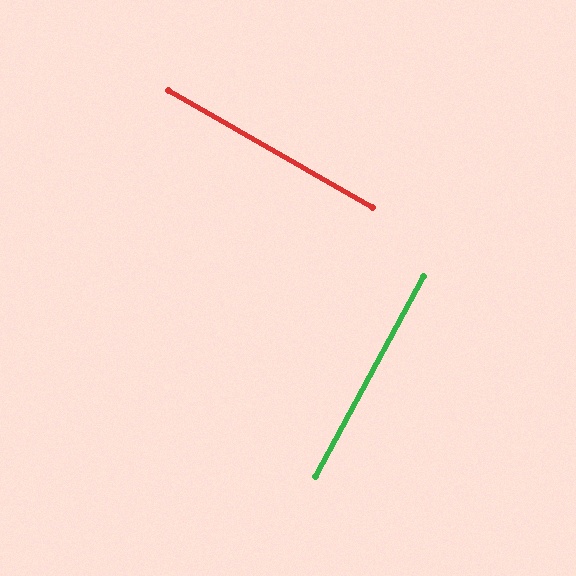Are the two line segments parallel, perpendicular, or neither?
Perpendicular — they meet at approximately 89°.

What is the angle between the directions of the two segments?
Approximately 89 degrees.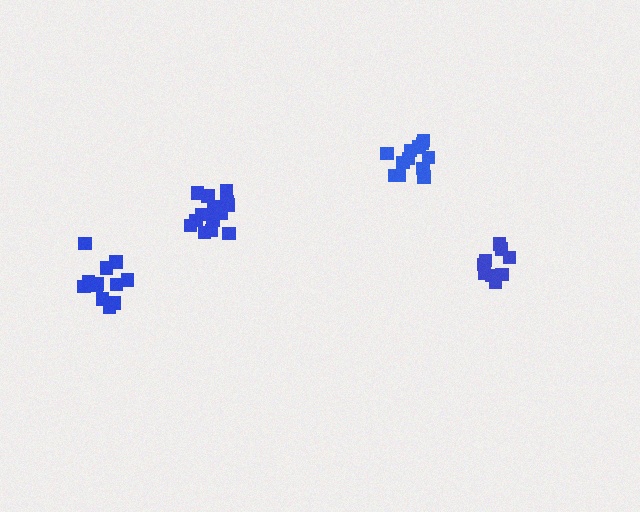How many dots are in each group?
Group 1: 12 dots, Group 2: 10 dots, Group 3: 16 dots, Group 4: 12 dots (50 total).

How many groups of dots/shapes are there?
There are 4 groups.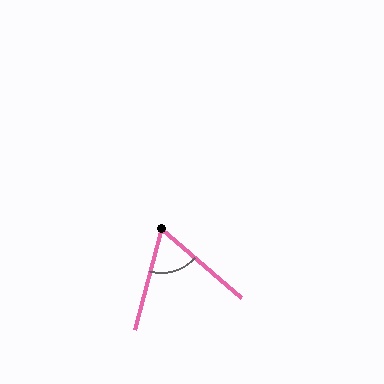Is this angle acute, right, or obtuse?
It is acute.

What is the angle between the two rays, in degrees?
Approximately 64 degrees.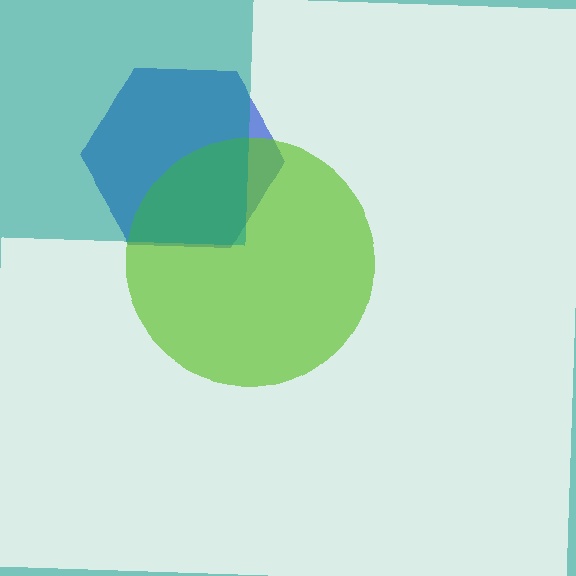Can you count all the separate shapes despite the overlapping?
Yes, there are 3 separate shapes.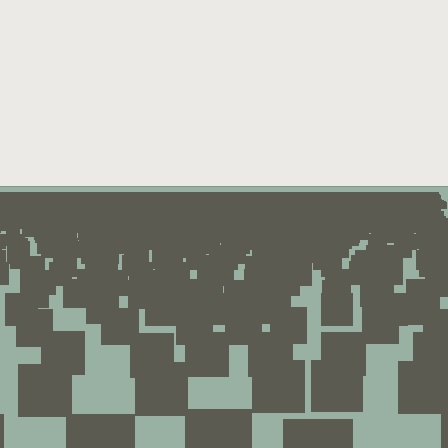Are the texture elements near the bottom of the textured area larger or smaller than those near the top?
Larger. Near the bottom, elements are closer to the viewer and appear at a bigger on-screen size.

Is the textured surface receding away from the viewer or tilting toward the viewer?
The surface is receding away from the viewer. Texture elements get smaller and denser toward the top.